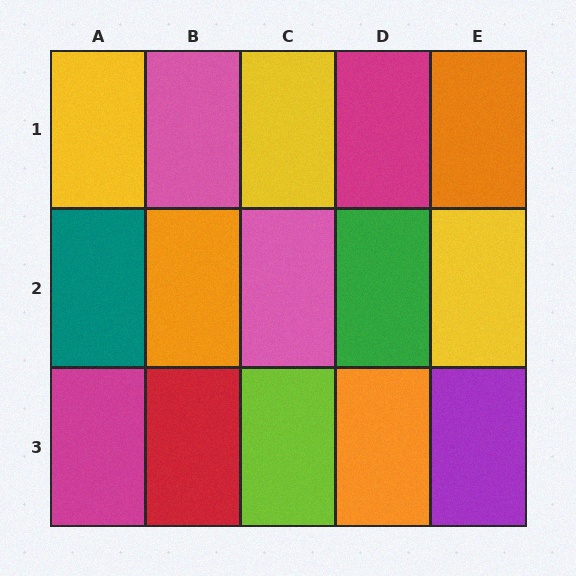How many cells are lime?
1 cell is lime.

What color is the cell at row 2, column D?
Green.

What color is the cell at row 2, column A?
Teal.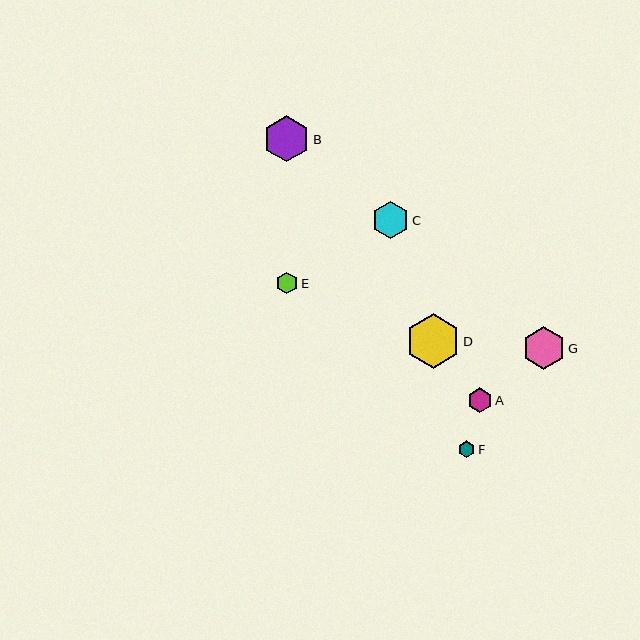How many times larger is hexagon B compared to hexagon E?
Hexagon B is approximately 2.1 times the size of hexagon E.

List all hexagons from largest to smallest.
From largest to smallest: D, B, G, C, A, E, F.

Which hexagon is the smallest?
Hexagon F is the smallest with a size of approximately 17 pixels.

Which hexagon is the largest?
Hexagon D is the largest with a size of approximately 54 pixels.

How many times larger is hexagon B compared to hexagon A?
Hexagon B is approximately 1.9 times the size of hexagon A.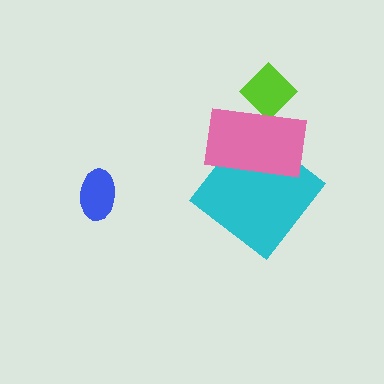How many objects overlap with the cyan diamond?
1 object overlaps with the cyan diamond.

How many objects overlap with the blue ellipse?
0 objects overlap with the blue ellipse.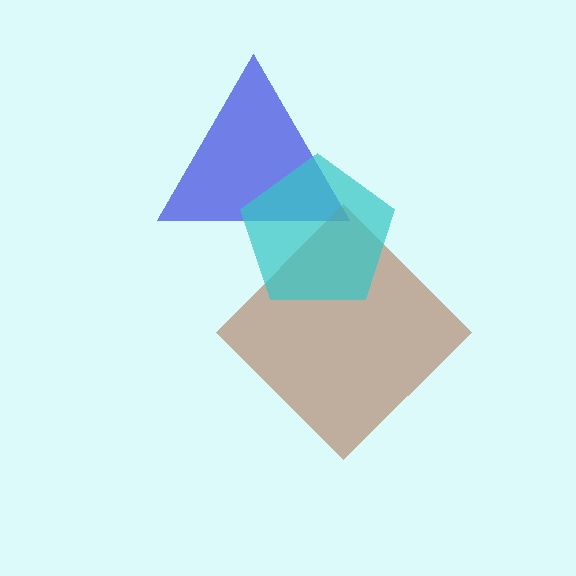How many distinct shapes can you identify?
There are 3 distinct shapes: a blue triangle, a brown diamond, a cyan pentagon.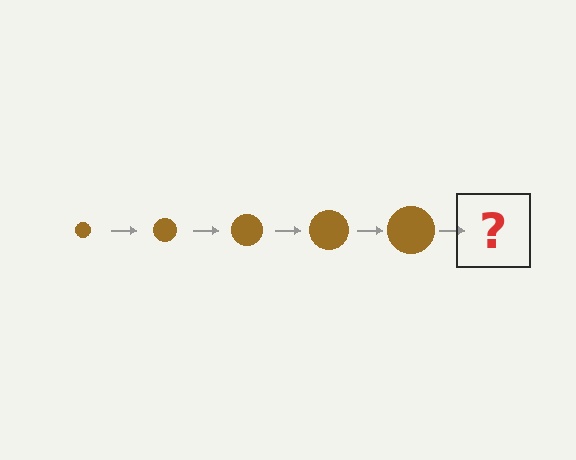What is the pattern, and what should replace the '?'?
The pattern is that the circle gets progressively larger each step. The '?' should be a brown circle, larger than the previous one.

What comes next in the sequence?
The next element should be a brown circle, larger than the previous one.